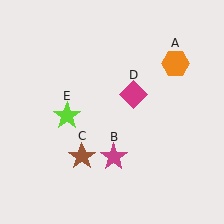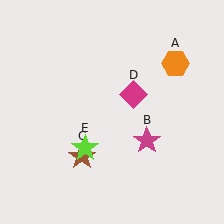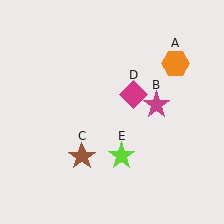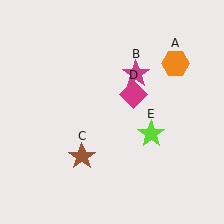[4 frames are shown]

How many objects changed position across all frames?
2 objects changed position: magenta star (object B), lime star (object E).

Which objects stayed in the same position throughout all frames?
Orange hexagon (object A) and brown star (object C) and magenta diamond (object D) remained stationary.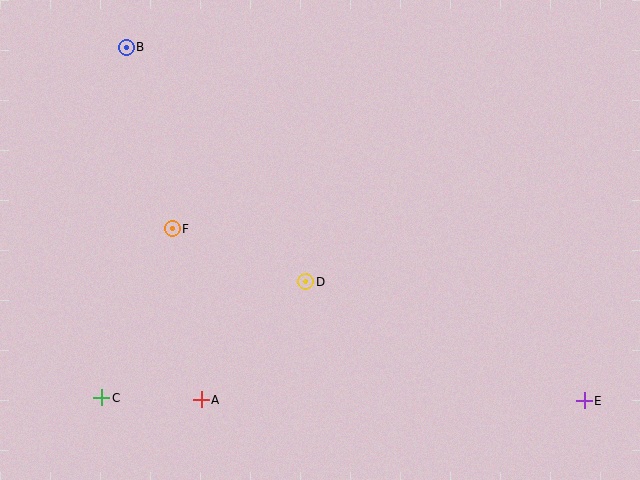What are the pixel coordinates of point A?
Point A is at (201, 400).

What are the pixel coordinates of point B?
Point B is at (126, 47).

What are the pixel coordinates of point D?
Point D is at (306, 282).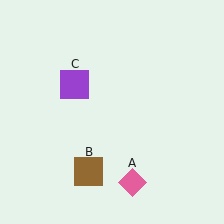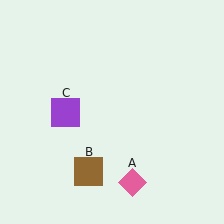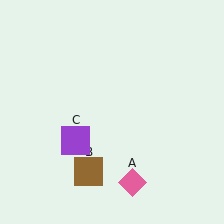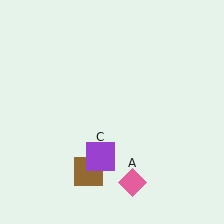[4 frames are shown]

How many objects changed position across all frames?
1 object changed position: purple square (object C).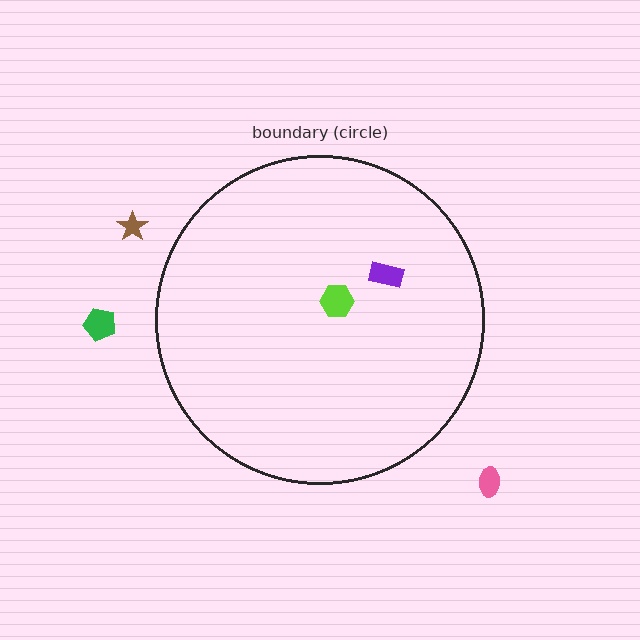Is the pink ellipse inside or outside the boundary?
Outside.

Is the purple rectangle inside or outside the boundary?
Inside.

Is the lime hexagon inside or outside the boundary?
Inside.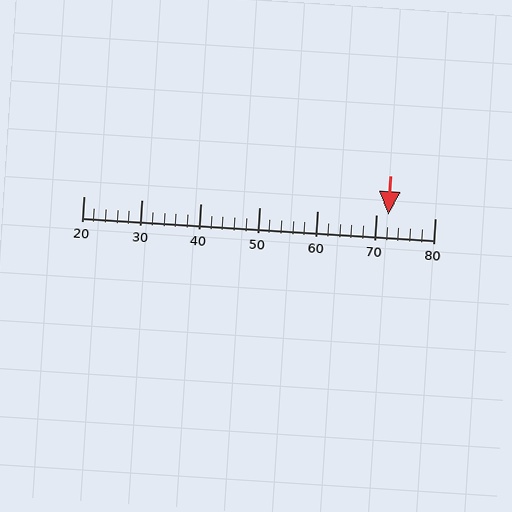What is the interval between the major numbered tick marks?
The major tick marks are spaced 10 units apart.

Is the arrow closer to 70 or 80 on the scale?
The arrow is closer to 70.